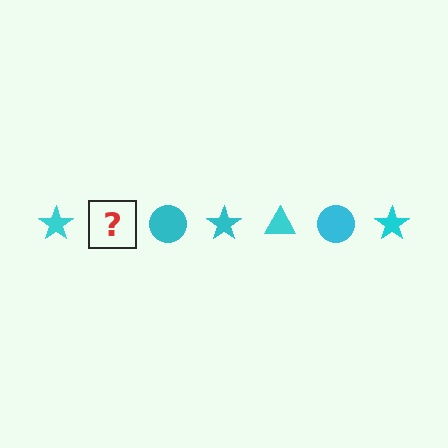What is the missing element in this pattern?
The missing element is a cyan triangle.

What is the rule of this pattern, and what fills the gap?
The rule is that the pattern cycles through star, triangle, circle shapes in cyan. The gap should be filled with a cyan triangle.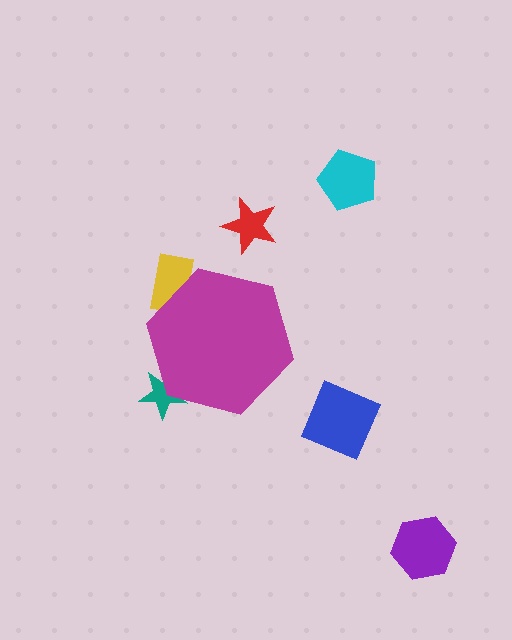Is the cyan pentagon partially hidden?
No, the cyan pentagon is fully visible.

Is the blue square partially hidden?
No, the blue square is fully visible.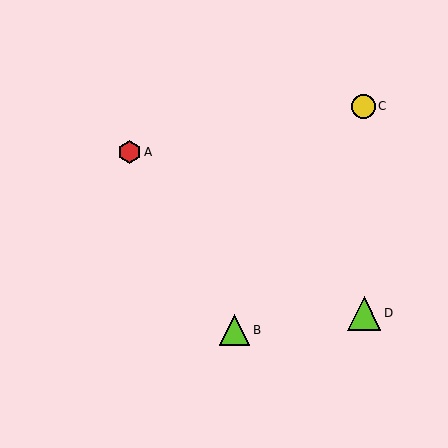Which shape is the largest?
The lime triangle (labeled D) is the largest.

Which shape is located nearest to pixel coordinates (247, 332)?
The lime triangle (labeled B) at (235, 330) is nearest to that location.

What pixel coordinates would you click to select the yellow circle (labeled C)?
Click at (363, 106) to select the yellow circle C.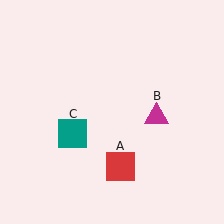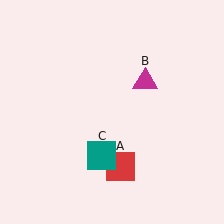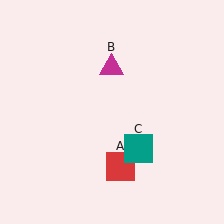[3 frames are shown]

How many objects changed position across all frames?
2 objects changed position: magenta triangle (object B), teal square (object C).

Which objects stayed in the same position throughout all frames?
Red square (object A) remained stationary.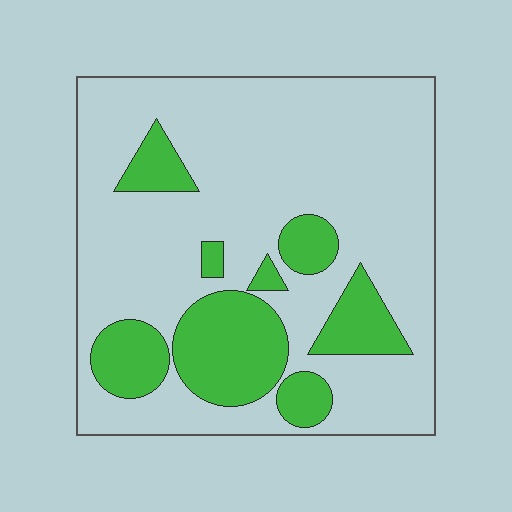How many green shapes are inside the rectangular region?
8.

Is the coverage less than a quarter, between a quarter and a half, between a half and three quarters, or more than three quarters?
Less than a quarter.